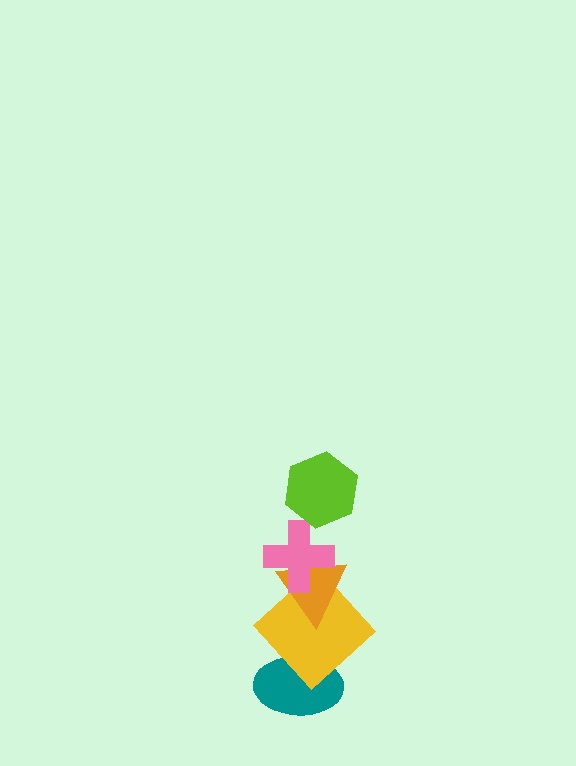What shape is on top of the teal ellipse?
The yellow diamond is on top of the teal ellipse.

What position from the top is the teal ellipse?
The teal ellipse is 5th from the top.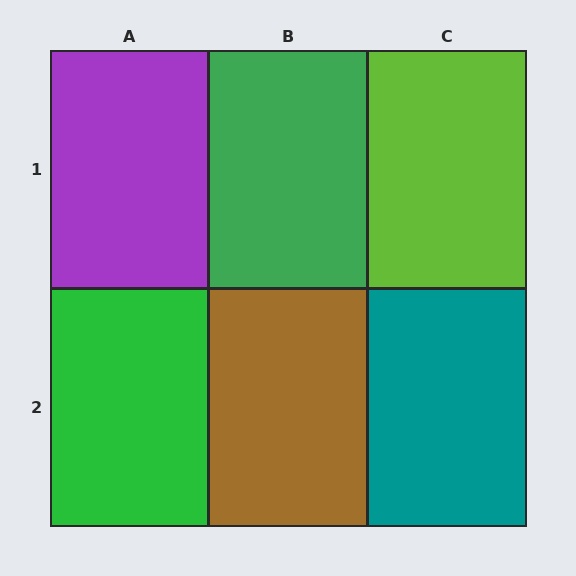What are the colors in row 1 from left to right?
Purple, green, lime.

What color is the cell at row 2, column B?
Brown.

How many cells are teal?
1 cell is teal.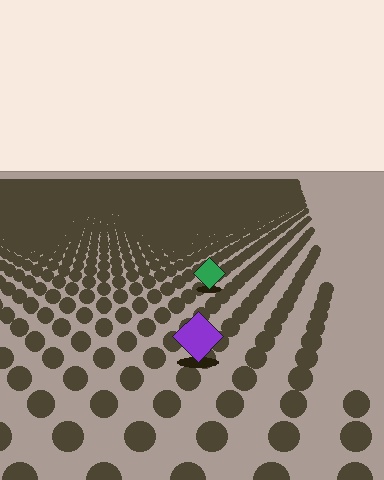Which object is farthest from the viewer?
The green diamond is farthest from the viewer. It appears smaller and the ground texture around it is denser.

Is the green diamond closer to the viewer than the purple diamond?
No. The purple diamond is closer — you can tell from the texture gradient: the ground texture is coarser near it.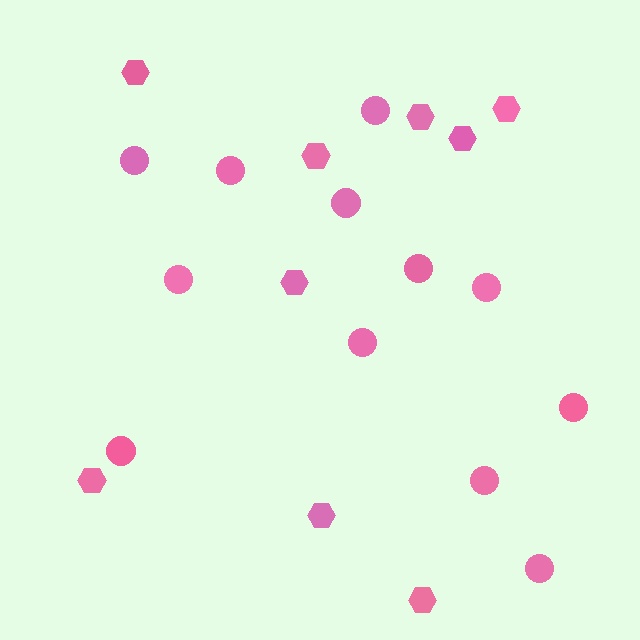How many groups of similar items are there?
There are 2 groups: one group of hexagons (9) and one group of circles (12).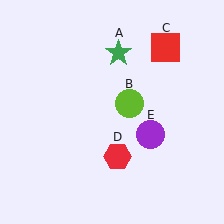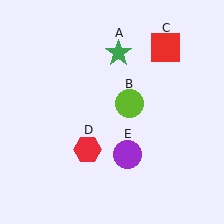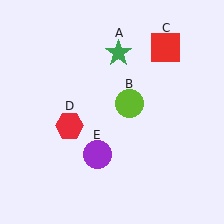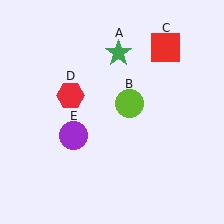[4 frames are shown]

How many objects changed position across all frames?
2 objects changed position: red hexagon (object D), purple circle (object E).